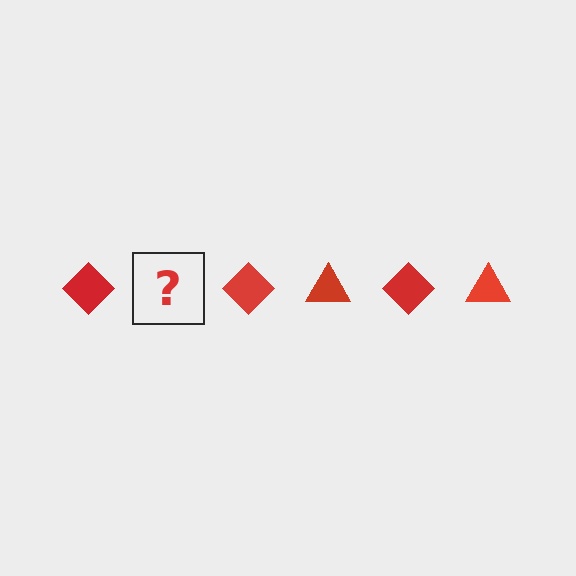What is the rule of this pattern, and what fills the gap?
The rule is that the pattern cycles through diamond, triangle shapes in red. The gap should be filled with a red triangle.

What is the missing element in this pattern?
The missing element is a red triangle.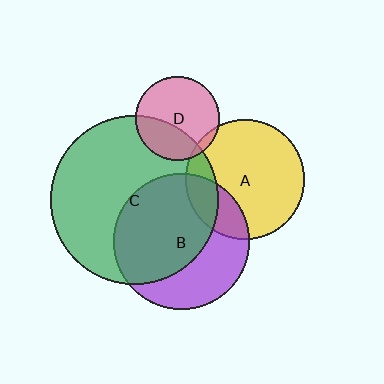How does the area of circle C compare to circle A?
Approximately 2.0 times.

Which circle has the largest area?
Circle C (green).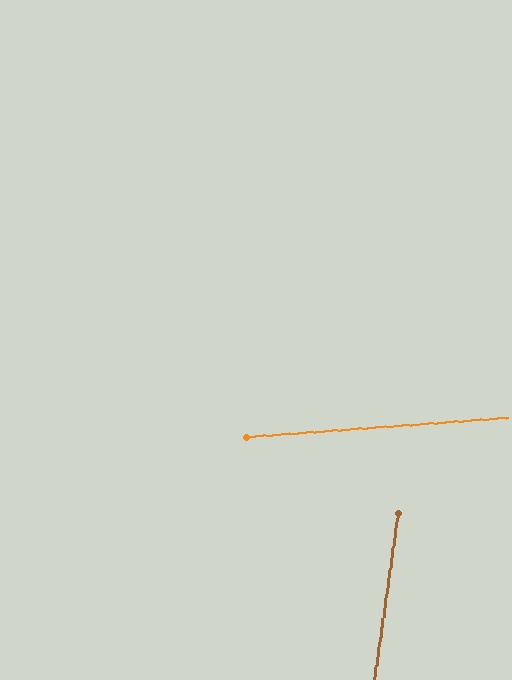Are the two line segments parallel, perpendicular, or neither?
Neither parallel nor perpendicular — they differ by about 78°.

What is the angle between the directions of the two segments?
Approximately 78 degrees.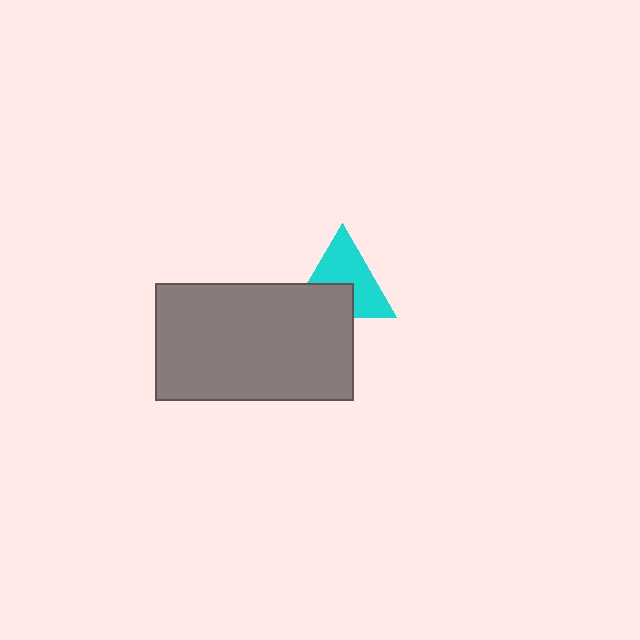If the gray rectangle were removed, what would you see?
You would see the complete cyan triangle.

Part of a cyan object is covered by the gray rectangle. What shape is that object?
It is a triangle.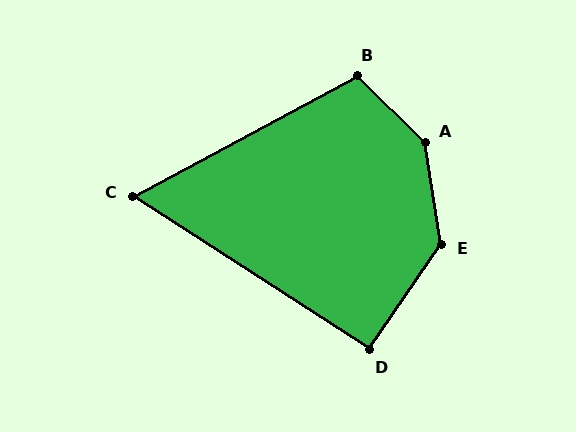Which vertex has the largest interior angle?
A, at approximately 143 degrees.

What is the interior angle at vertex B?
Approximately 108 degrees (obtuse).